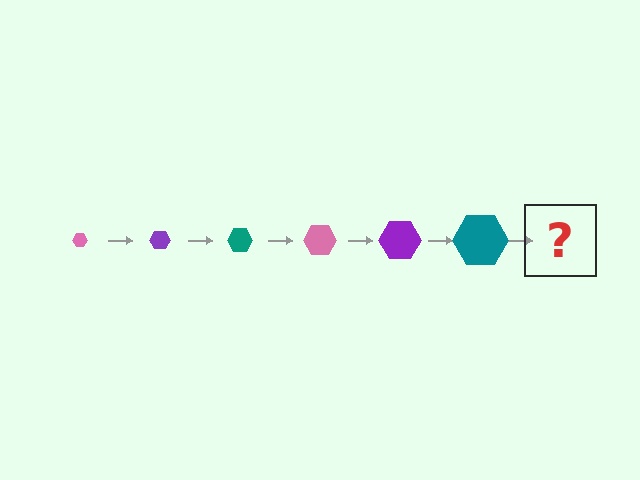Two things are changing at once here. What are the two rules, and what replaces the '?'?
The two rules are that the hexagon grows larger each step and the color cycles through pink, purple, and teal. The '?' should be a pink hexagon, larger than the previous one.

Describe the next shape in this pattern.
It should be a pink hexagon, larger than the previous one.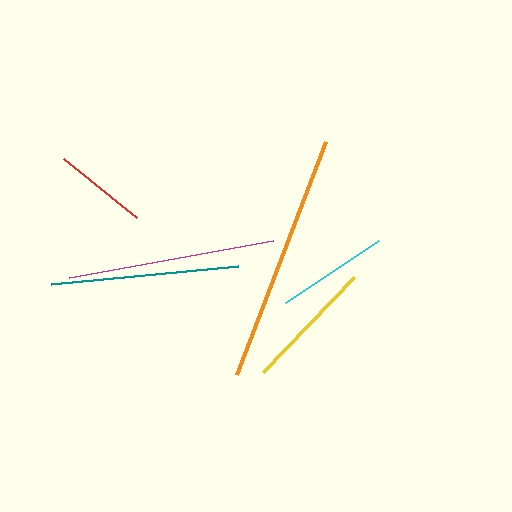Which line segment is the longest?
The orange line is the longest at approximately 249 pixels.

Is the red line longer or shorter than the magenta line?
The magenta line is longer than the red line.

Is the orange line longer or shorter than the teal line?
The orange line is longer than the teal line.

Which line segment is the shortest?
The red line is the shortest at approximately 94 pixels.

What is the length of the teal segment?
The teal segment is approximately 188 pixels long.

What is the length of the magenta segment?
The magenta segment is approximately 207 pixels long.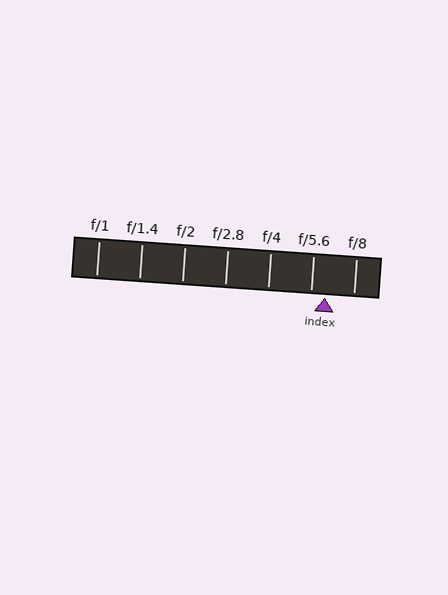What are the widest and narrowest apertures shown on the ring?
The widest aperture shown is f/1 and the narrowest is f/8.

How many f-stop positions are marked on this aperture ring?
There are 7 f-stop positions marked.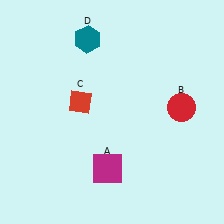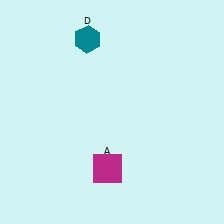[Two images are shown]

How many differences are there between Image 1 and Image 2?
There are 2 differences between the two images.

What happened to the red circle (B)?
The red circle (B) was removed in Image 2. It was in the top-right area of Image 1.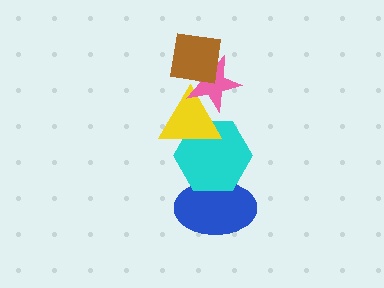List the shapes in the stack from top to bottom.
From top to bottom: the brown square, the pink star, the yellow triangle, the cyan hexagon, the blue ellipse.